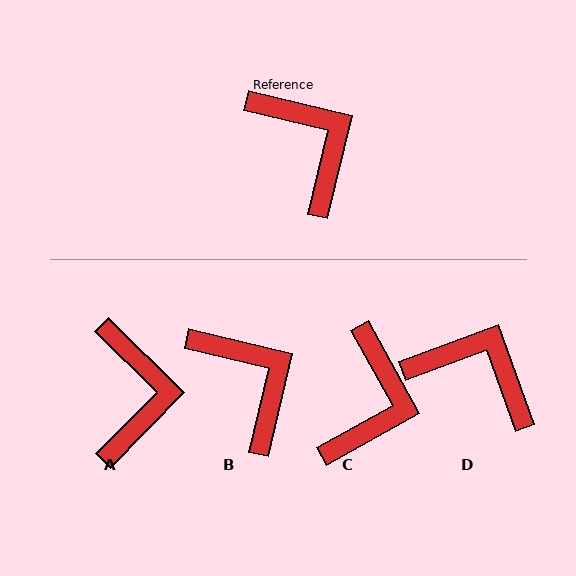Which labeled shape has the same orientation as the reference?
B.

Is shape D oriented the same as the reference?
No, it is off by about 33 degrees.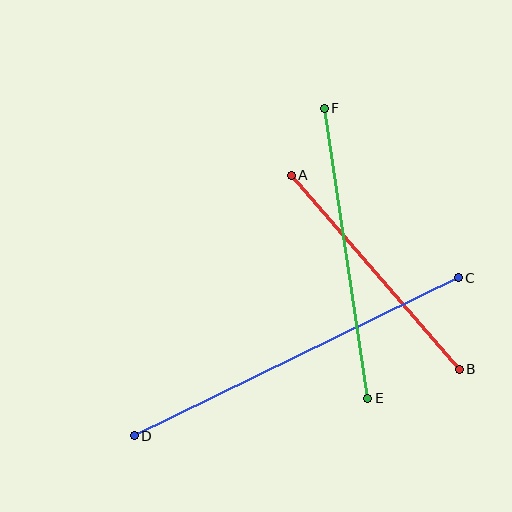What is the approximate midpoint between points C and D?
The midpoint is at approximately (296, 357) pixels.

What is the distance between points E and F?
The distance is approximately 293 pixels.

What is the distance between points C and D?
The distance is approximately 361 pixels.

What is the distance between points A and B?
The distance is approximately 257 pixels.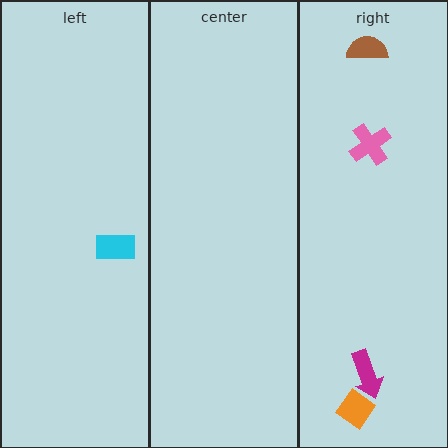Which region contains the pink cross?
The right region.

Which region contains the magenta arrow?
The right region.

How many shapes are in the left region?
1.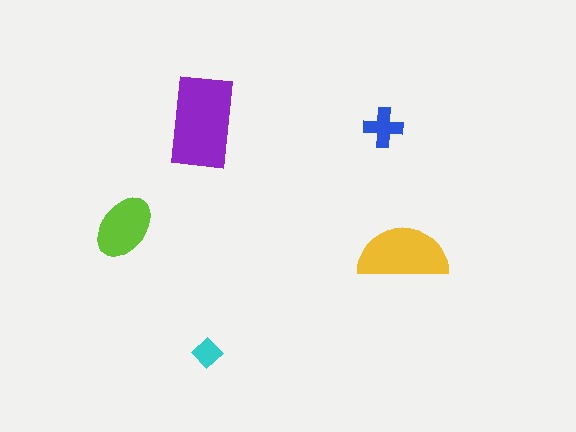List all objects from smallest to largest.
The cyan diamond, the blue cross, the lime ellipse, the yellow semicircle, the purple rectangle.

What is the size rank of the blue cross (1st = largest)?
4th.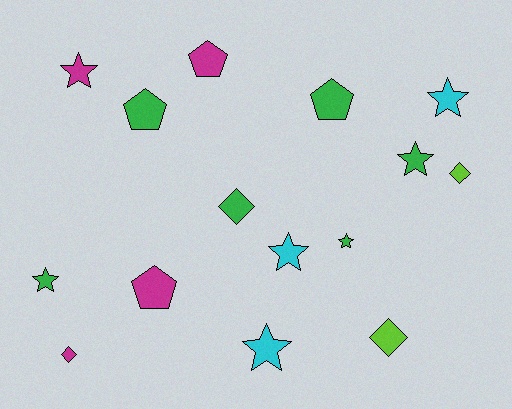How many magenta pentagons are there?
There are 2 magenta pentagons.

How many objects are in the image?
There are 15 objects.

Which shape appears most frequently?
Star, with 7 objects.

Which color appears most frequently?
Green, with 6 objects.